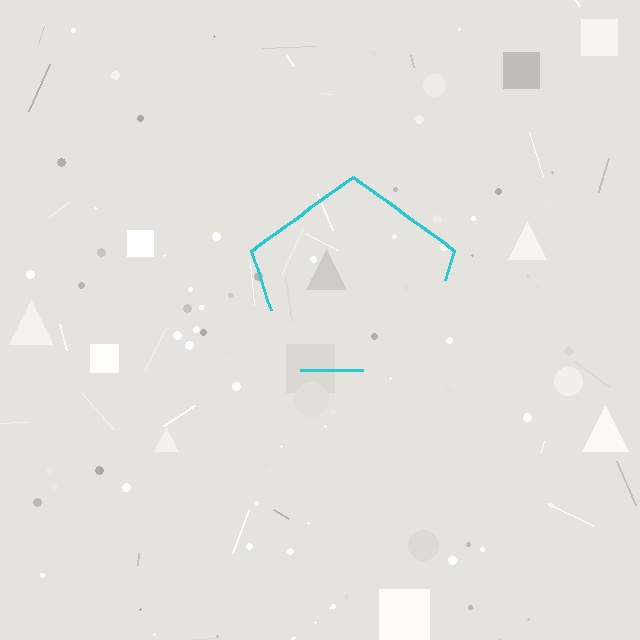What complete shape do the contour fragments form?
The contour fragments form a pentagon.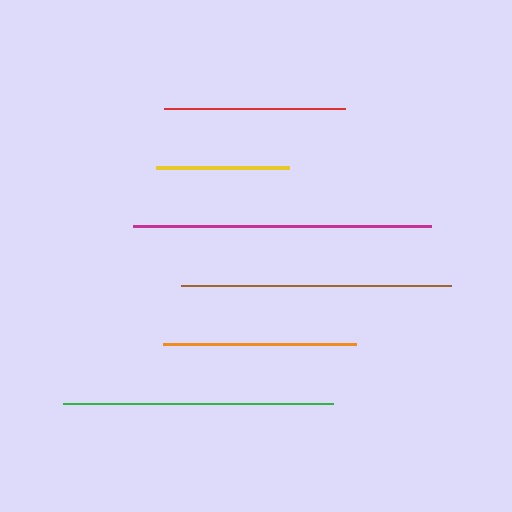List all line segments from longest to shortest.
From longest to shortest: magenta, green, brown, orange, red, yellow.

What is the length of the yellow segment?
The yellow segment is approximately 133 pixels long.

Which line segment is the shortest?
The yellow line is the shortest at approximately 133 pixels.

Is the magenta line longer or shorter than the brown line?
The magenta line is longer than the brown line.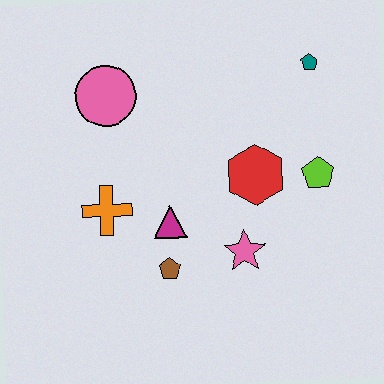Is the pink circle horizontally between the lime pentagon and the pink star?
No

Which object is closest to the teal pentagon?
The lime pentagon is closest to the teal pentagon.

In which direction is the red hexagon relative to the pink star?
The red hexagon is above the pink star.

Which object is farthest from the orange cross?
The teal pentagon is farthest from the orange cross.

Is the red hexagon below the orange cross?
No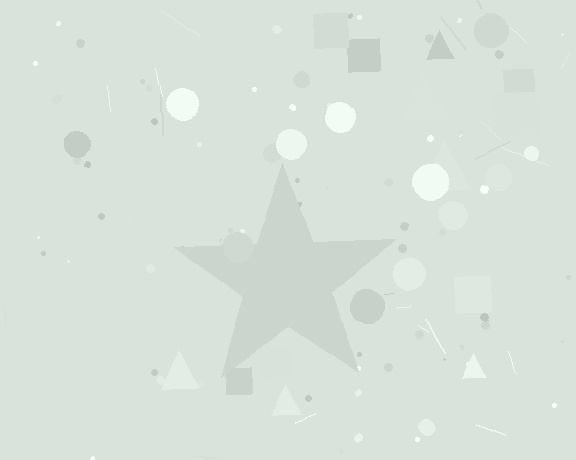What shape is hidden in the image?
A star is hidden in the image.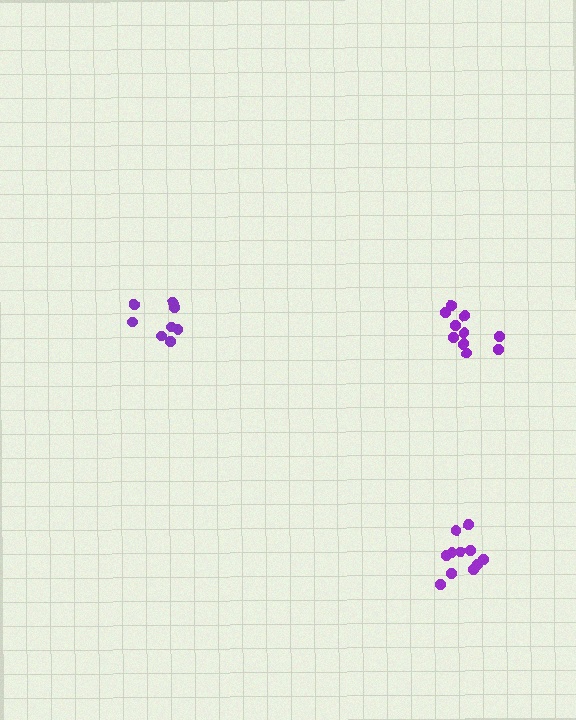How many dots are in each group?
Group 1: 8 dots, Group 2: 10 dots, Group 3: 11 dots (29 total).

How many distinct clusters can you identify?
There are 3 distinct clusters.